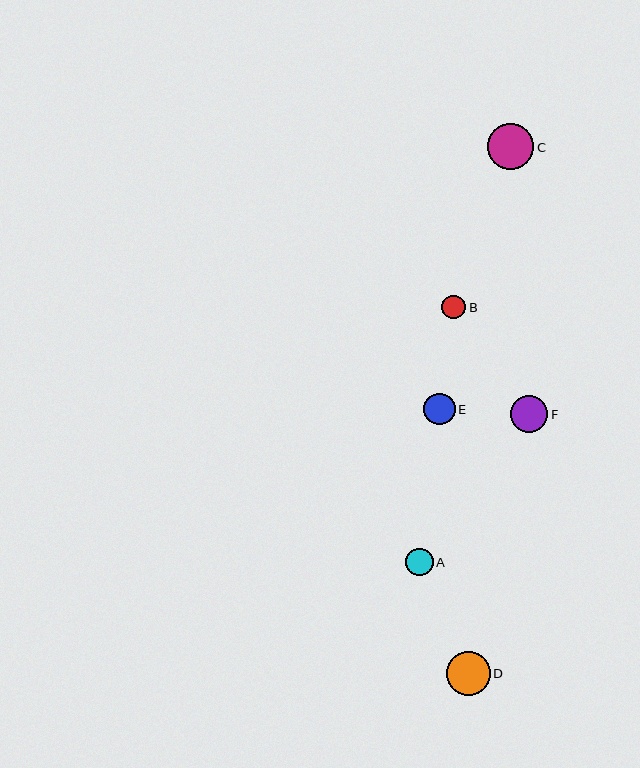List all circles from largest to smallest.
From largest to smallest: C, D, F, E, A, B.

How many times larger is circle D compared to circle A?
Circle D is approximately 1.6 times the size of circle A.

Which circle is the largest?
Circle C is the largest with a size of approximately 46 pixels.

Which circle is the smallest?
Circle B is the smallest with a size of approximately 24 pixels.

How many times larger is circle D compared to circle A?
Circle D is approximately 1.6 times the size of circle A.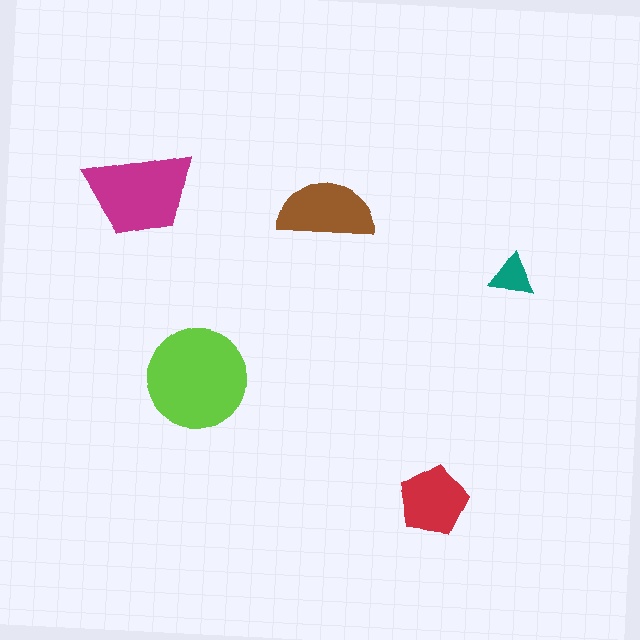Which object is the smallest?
The teal triangle.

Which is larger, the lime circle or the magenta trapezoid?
The lime circle.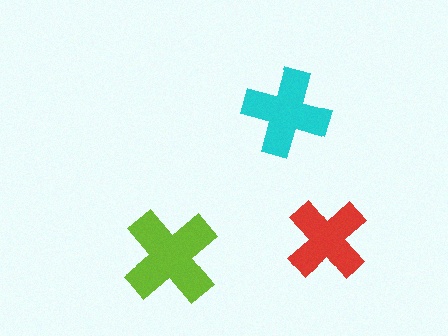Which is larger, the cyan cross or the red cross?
The cyan one.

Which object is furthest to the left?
The lime cross is leftmost.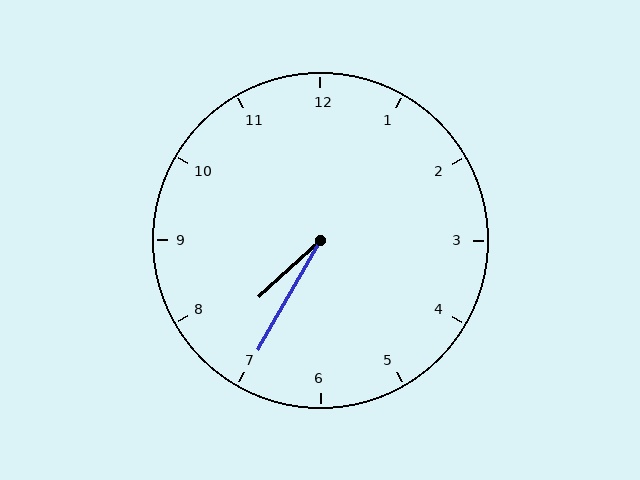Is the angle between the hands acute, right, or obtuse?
It is acute.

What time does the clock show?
7:35.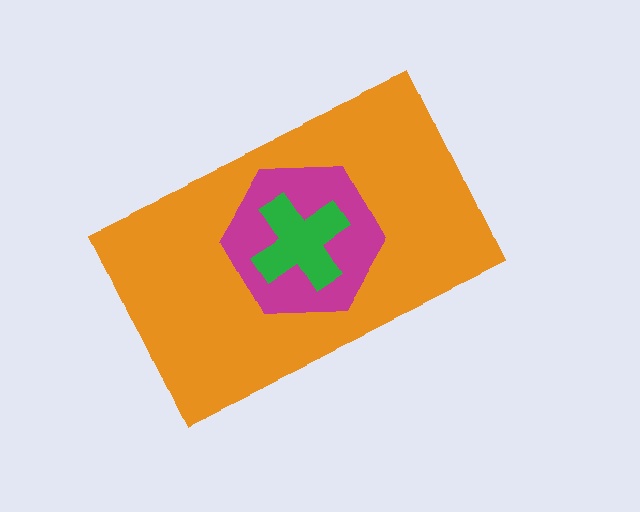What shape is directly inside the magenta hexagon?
The green cross.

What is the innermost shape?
The green cross.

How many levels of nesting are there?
3.